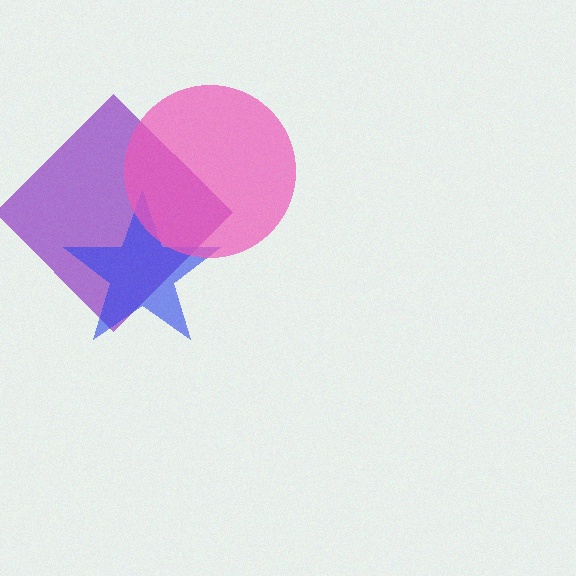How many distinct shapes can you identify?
There are 3 distinct shapes: a purple diamond, a blue star, a pink circle.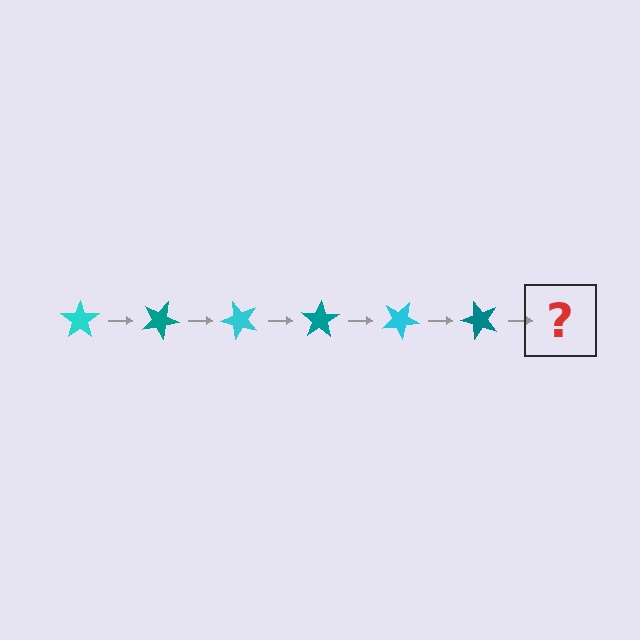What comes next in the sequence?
The next element should be a cyan star, rotated 150 degrees from the start.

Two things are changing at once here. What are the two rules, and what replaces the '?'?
The two rules are that it rotates 25 degrees each step and the color cycles through cyan and teal. The '?' should be a cyan star, rotated 150 degrees from the start.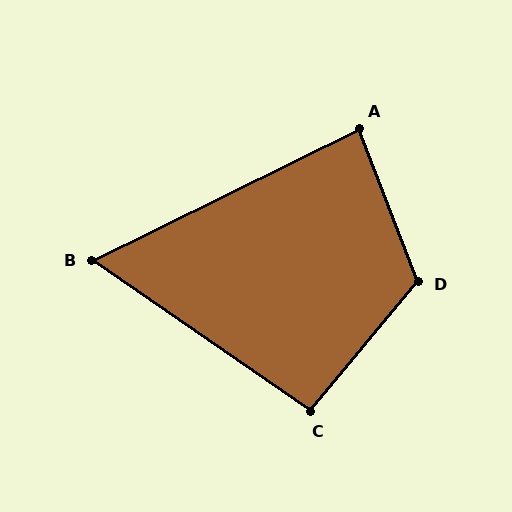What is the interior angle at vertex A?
Approximately 85 degrees (acute).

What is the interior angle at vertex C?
Approximately 95 degrees (obtuse).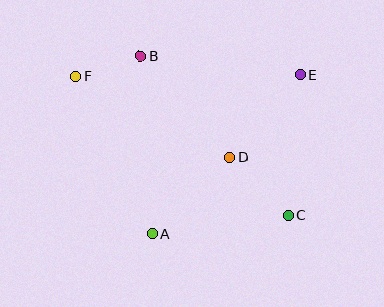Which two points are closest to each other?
Points B and F are closest to each other.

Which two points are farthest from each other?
Points C and F are farthest from each other.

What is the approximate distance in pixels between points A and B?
The distance between A and B is approximately 179 pixels.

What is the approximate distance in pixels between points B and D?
The distance between B and D is approximately 136 pixels.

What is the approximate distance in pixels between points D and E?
The distance between D and E is approximately 109 pixels.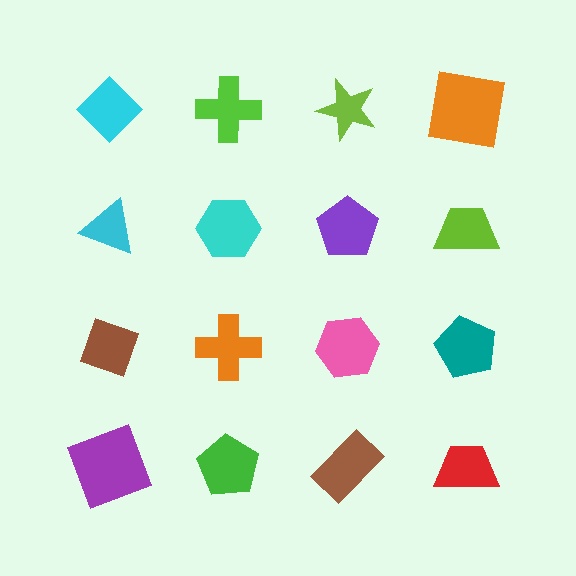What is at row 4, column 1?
A purple square.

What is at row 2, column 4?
A lime trapezoid.